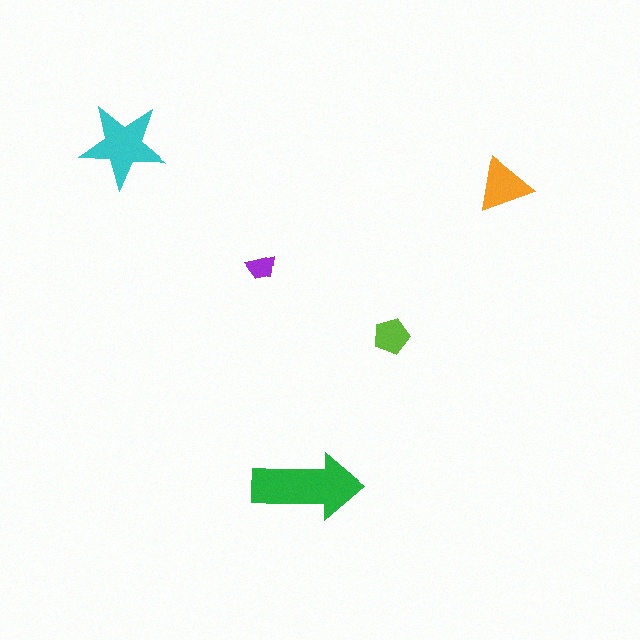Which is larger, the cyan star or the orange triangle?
The cyan star.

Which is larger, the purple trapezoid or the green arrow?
The green arrow.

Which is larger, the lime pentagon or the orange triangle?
The orange triangle.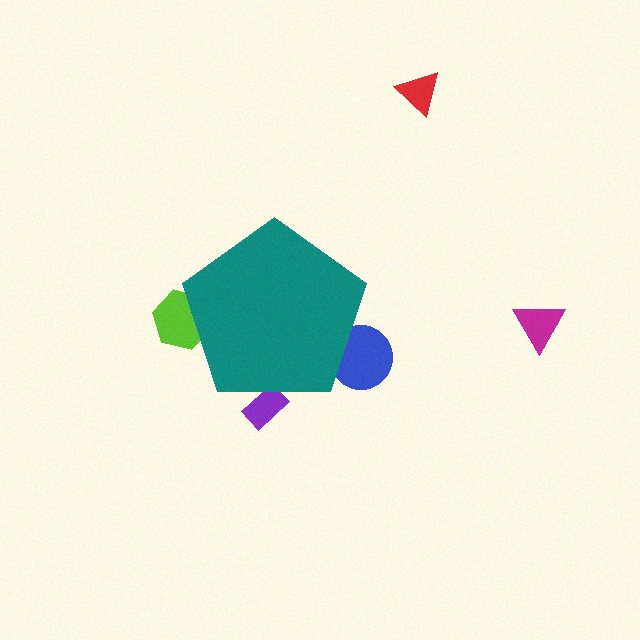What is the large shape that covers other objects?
A teal pentagon.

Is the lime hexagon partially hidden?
Yes, the lime hexagon is partially hidden behind the teal pentagon.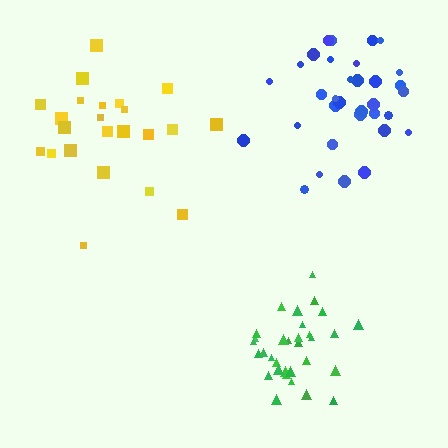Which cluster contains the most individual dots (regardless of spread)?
Blue (33).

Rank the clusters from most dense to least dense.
green, blue, yellow.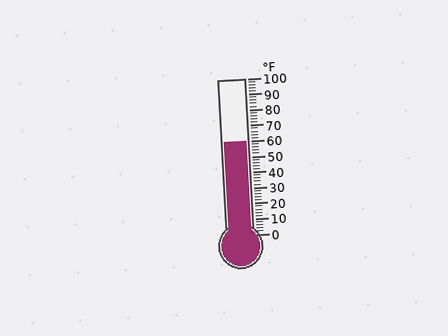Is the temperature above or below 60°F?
The temperature is at 60°F.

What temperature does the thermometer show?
The thermometer shows approximately 60°F.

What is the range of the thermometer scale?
The thermometer scale ranges from 0°F to 100°F.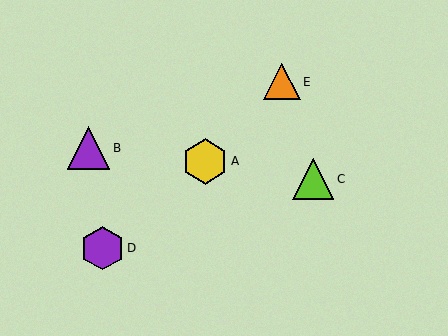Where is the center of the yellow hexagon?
The center of the yellow hexagon is at (205, 161).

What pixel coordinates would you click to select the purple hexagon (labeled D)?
Click at (102, 248) to select the purple hexagon D.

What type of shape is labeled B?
Shape B is a purple triangle.